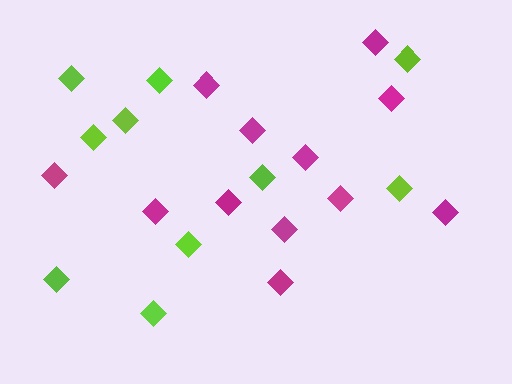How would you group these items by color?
There are 2 groups: one group of lime diamonds (10) and one group of magenta diamonds (12).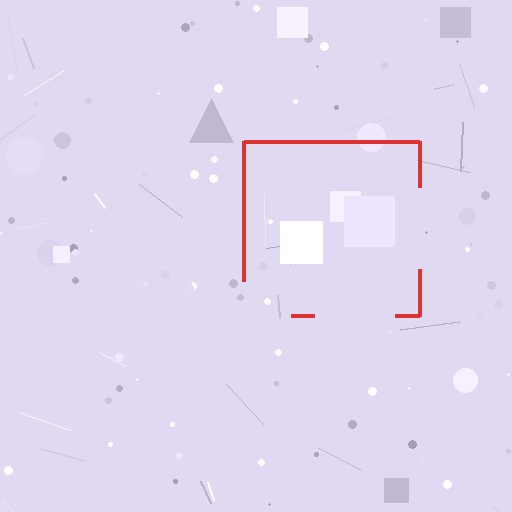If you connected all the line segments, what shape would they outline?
They would outline a square.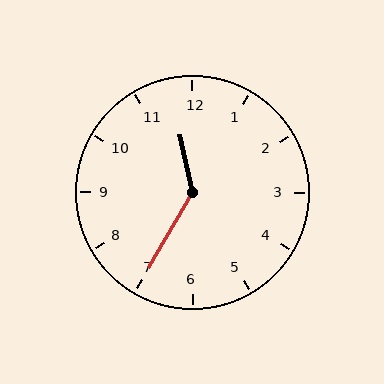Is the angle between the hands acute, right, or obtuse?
It is obtuse.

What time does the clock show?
11:35.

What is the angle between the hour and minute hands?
Approximately 138 degrees.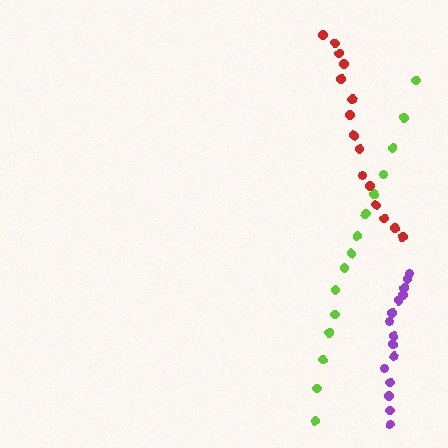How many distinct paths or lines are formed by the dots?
There are 3 distinct paths.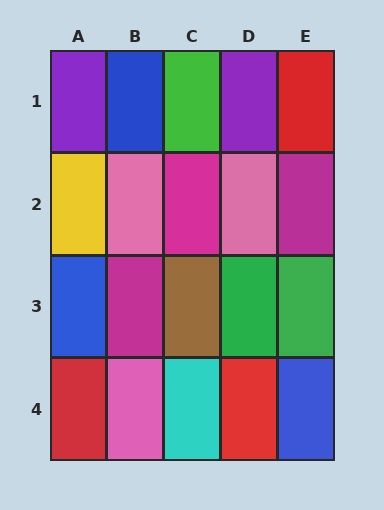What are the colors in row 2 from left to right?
Yellow, pink, magenta, pink, magenta.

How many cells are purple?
2 cells are purple.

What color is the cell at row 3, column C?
Brown.